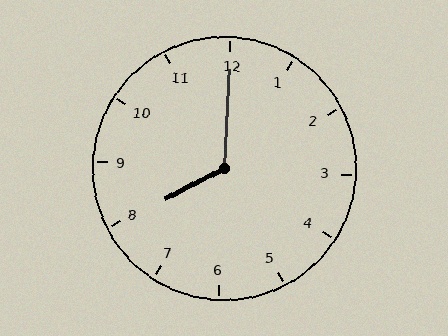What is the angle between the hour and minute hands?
Approximately 120 degrees.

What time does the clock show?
8:00.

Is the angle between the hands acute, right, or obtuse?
It is obtuse.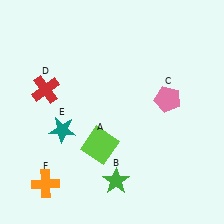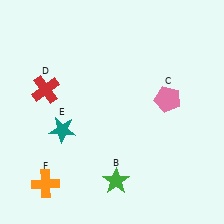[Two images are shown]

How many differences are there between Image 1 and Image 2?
There is 1 difference between the two images.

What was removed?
The lime square (A) was removed in Image 2.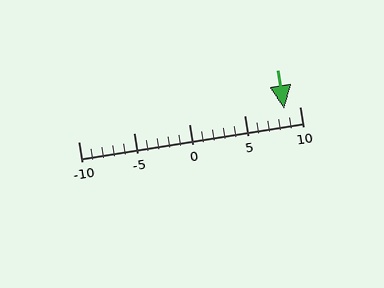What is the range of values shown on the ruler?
The ruler shows values from -10 to 10.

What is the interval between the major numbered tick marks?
The major tick marks are spaced 5 units apart.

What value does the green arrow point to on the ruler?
The green arrow points to approximately 9.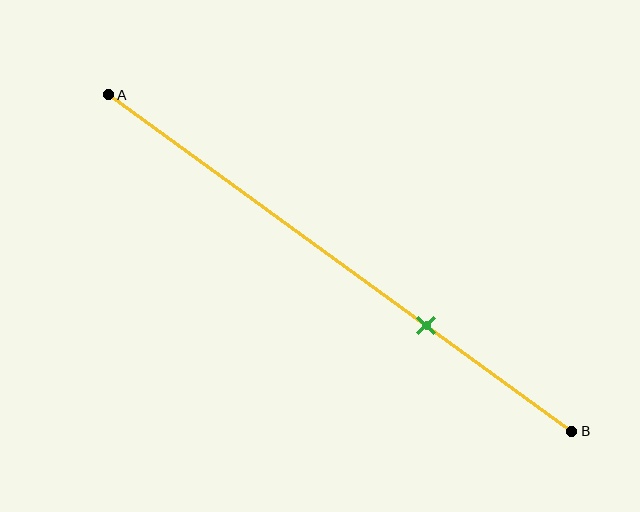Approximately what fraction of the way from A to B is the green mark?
The green mark is approximately 70% of the way from A to B.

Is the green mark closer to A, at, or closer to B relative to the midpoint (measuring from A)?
The green mark is closer to point B than the midpoint of segment AB.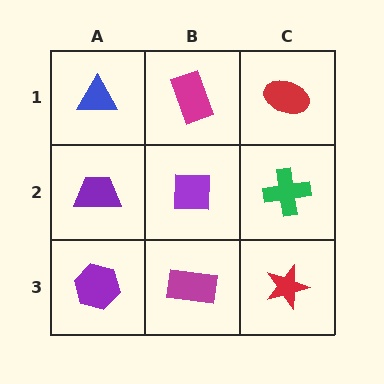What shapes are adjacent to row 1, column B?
A purple square (row 2, column B), a blue triangle (row 1, column A), a red ellipse (row 1, column C).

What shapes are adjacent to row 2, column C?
A red ellipse (row 1, column C), a red star (row 3, column C), a purple square (row 2, column B).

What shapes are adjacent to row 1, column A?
A purple trapezoid (row 2, column A), a magenta rectangle (row 1, column B).